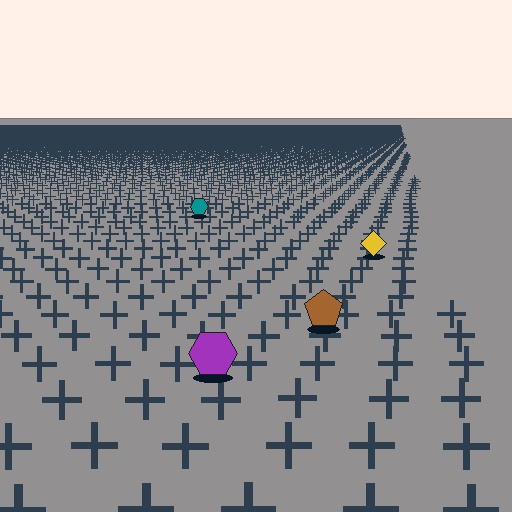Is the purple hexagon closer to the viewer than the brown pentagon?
Yes. The purple hexagon is closer — you can tell from the texture gradient: the ground texture is coarser near it.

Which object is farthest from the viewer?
The teal hexagon is farthest from the viewer. It appears smaller and the ground texture around it is denser.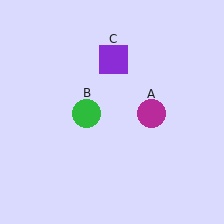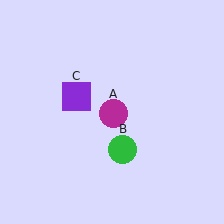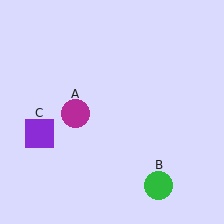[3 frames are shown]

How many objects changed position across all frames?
3 objects changed position: magenta circle (object A), green circle (object B), purple square (object C).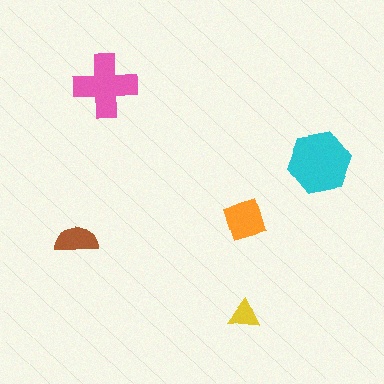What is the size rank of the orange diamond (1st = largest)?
3rd.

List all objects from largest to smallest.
The cyan hexagon, the pink cross, the orange diamond, the brown semicircle, the yellow triangle.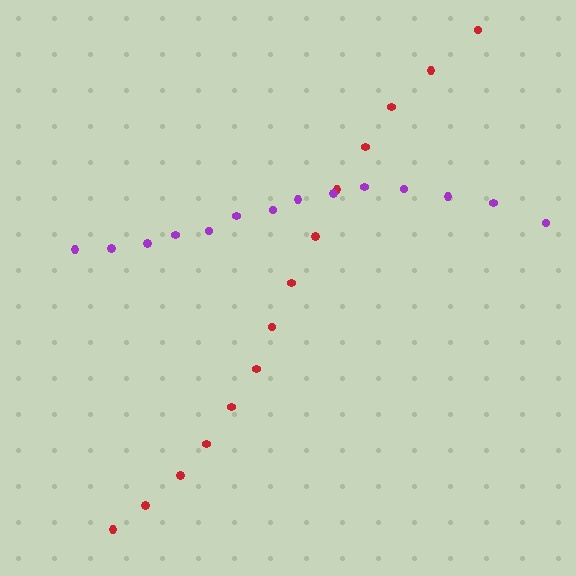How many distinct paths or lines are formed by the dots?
There are 2 distinct paths.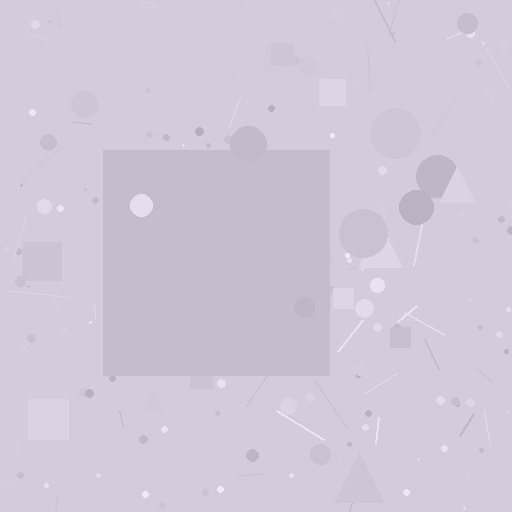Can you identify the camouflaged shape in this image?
The camouflaged shape is a square.